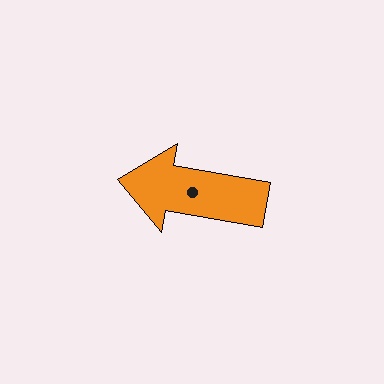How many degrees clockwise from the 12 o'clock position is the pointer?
Approximately 280 degrees.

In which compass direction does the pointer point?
West.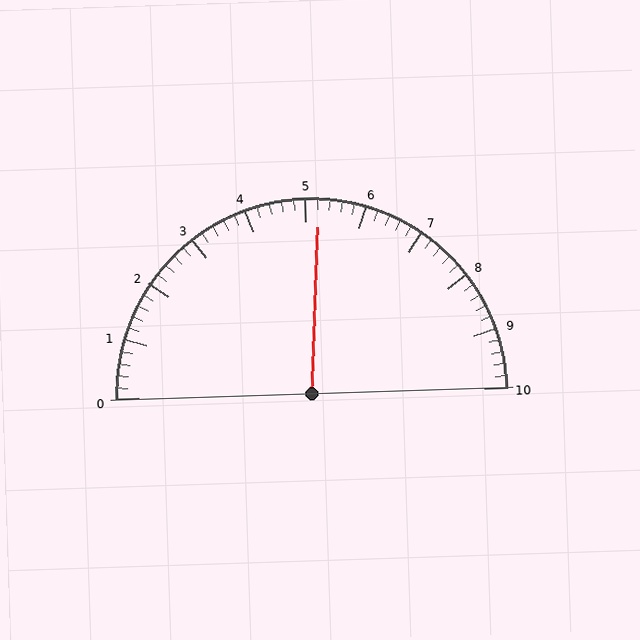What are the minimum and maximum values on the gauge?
The gauge ranges from 0 to 10.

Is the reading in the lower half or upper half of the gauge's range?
The reading is in the upper half of the range (0 to 10).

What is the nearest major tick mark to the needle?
The nearest major tick mark is 5.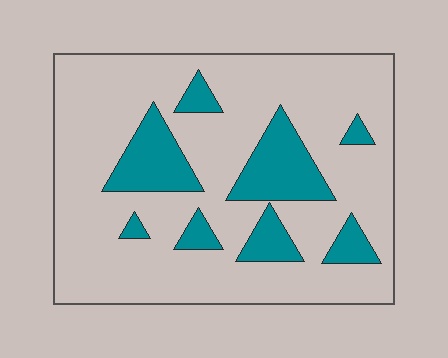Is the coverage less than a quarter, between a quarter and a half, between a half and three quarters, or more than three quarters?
Less than a quarter.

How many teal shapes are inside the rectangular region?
8.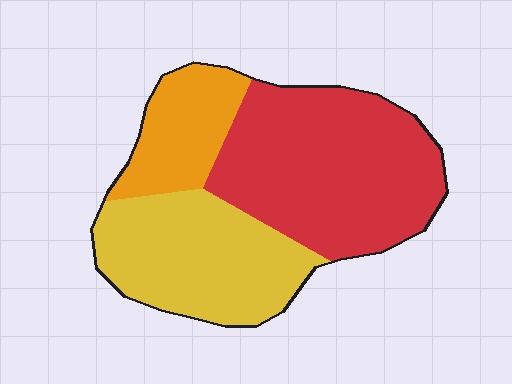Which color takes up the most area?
Red, at roughly 50%.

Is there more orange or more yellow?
Yellow.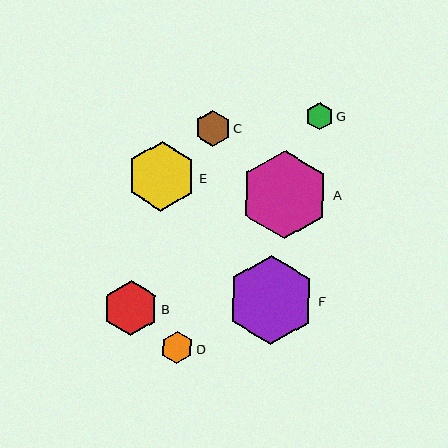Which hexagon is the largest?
Hexagon A is the largest with a size of approximately 89 pixels.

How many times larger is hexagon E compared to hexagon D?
Hexagon E is approximately 2.1 times the size of hexagon D.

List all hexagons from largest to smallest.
From largest to smallest: A, F, E, B, C, D, G.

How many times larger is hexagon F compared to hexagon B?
Hexagon F is approximately 1.6 times the size of hexagon B.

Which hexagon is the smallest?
Hexagon G is the smallest with a size of approximately 27 pixels.